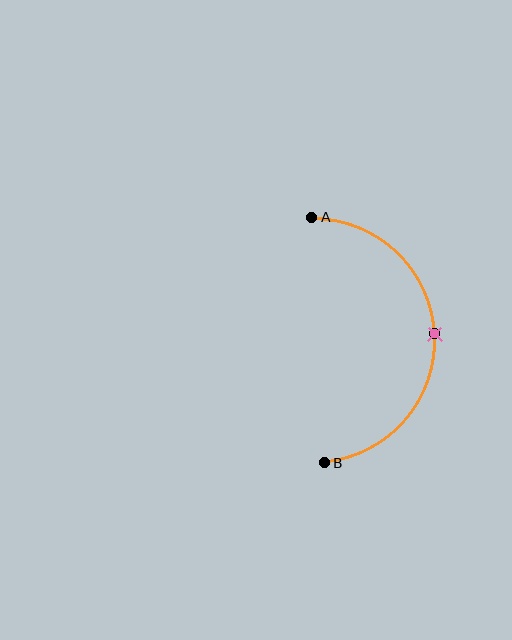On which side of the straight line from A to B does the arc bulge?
The arc bulges to the right of the straight line connecting A and B.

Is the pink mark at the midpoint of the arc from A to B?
Yes. The pink mark lies on the arc at equal arc-length from both A and B — it is the arc midpoint.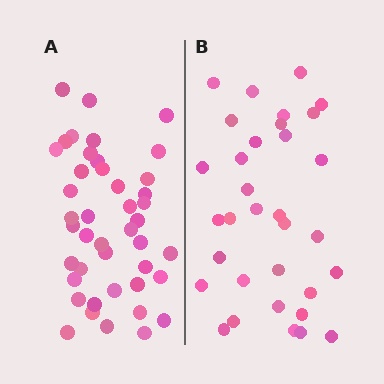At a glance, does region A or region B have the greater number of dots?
Region A (the left region) has more dots.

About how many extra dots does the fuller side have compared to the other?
Region A has roughly 10 or so more dots than region B.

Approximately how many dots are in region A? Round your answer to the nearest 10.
About 40 dots. (The exact count is 43, which rounds to 40.)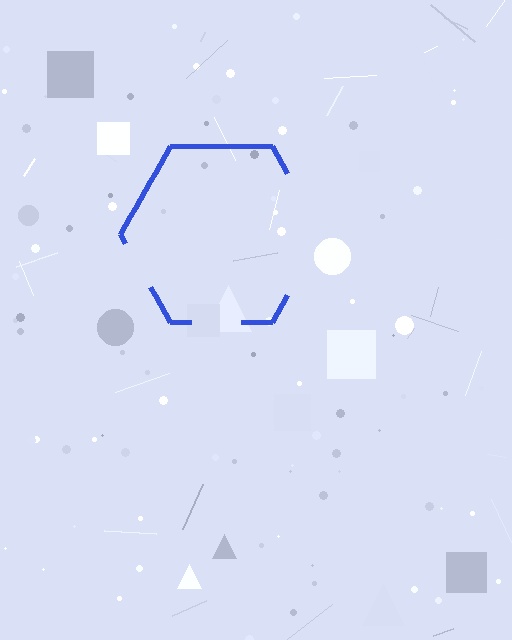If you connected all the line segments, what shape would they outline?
They would outline a hexagon.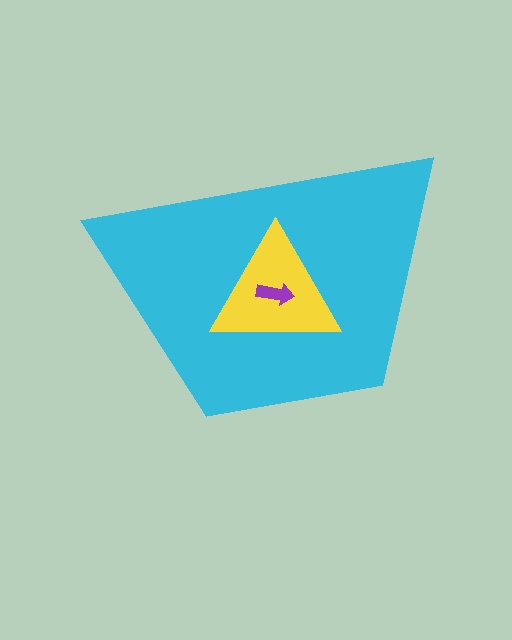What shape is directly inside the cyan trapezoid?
The yellow triangle.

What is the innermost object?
The purple arrow.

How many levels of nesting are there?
3.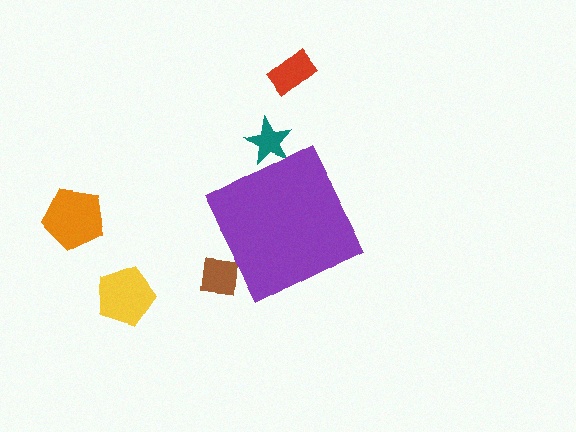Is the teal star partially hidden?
Yes, the teal star is partially hidden behind the purple diamond.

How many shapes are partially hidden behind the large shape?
2 shapes are partially hidden.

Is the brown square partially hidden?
Yes, the brown square is partially hidden behind the purple diamond.